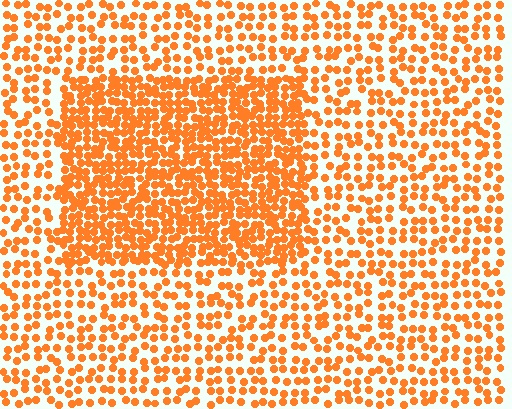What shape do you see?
I see a rectangle.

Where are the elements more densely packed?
The elements are more densely packed inside the rectangle boundary.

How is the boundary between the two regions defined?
The boundary is defined by a change in element density (approximately 2.0x ratio). All elements are the same color, size, and shape.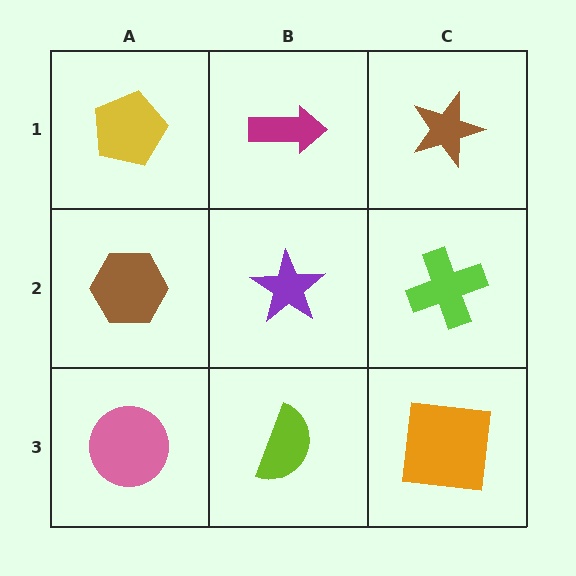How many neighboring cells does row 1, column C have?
2.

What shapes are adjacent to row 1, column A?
A brown hexagon (row 2, column A), a magenta arrow (row 1, column B).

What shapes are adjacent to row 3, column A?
A brown hexagon (row 2, column A), a lime semicircle (row 3, column B).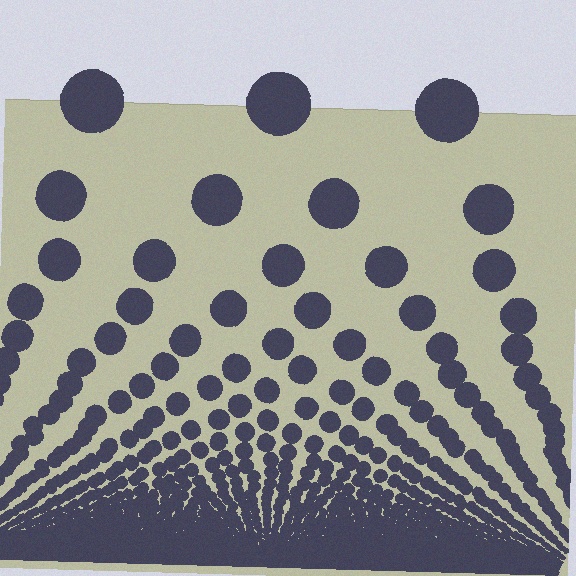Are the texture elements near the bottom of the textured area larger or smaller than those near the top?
Smaller. The gradient is inverted — elements near the bottom are smaller and denser.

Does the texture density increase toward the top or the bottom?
Density increases toward the bottom.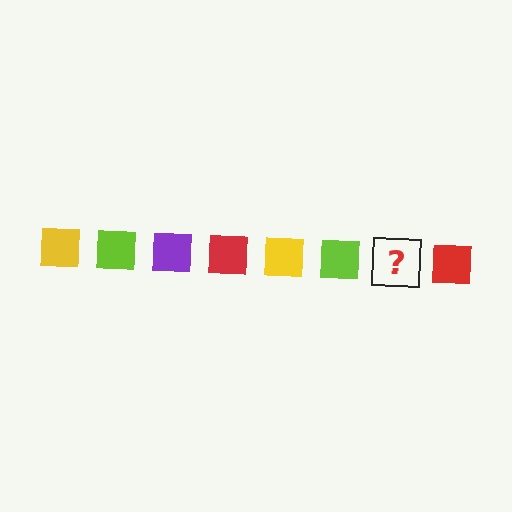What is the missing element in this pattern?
The missing element is a purple square.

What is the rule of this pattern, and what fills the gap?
The rule is that the pattern cycles through yellow, lime, purple, red squares. The gap should be filled with a purple square.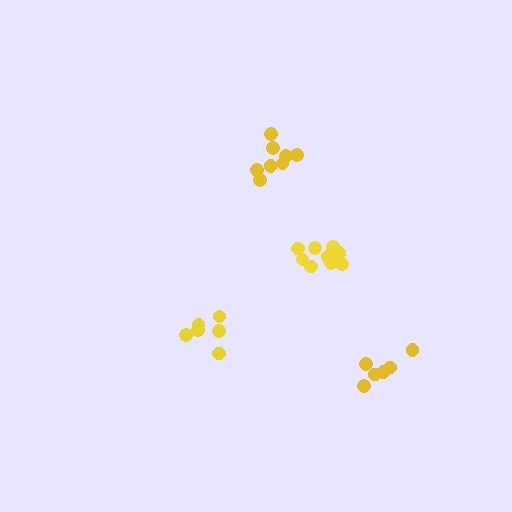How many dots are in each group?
Group 1: 8 dots, Group 2: 9 dots, Group 3: 6 dots, Group 4: 6 dots (29 total).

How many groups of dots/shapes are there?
There are 4 groups.